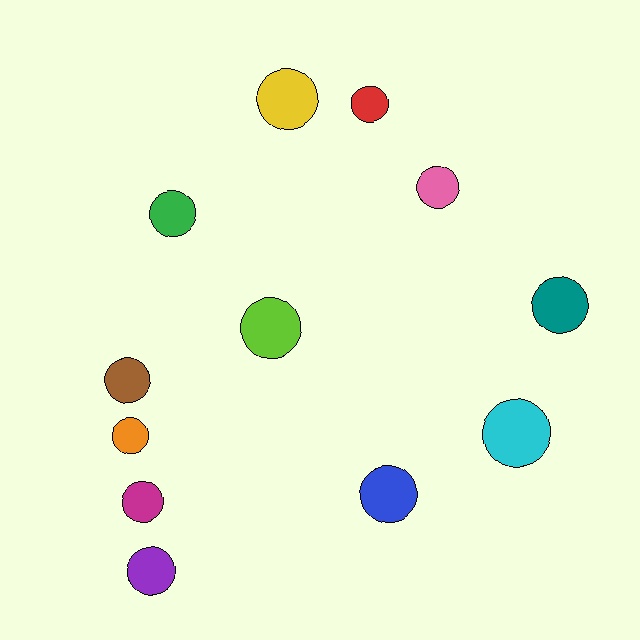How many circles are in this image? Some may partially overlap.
There are 12 circles.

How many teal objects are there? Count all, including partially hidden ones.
There is 1 teal object.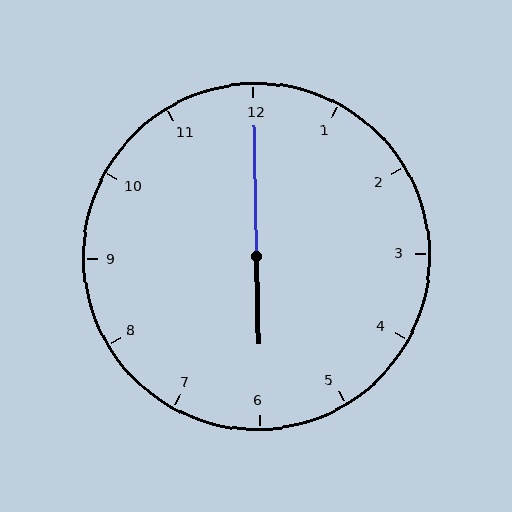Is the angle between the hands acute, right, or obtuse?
It is obtuse.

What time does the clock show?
6:00.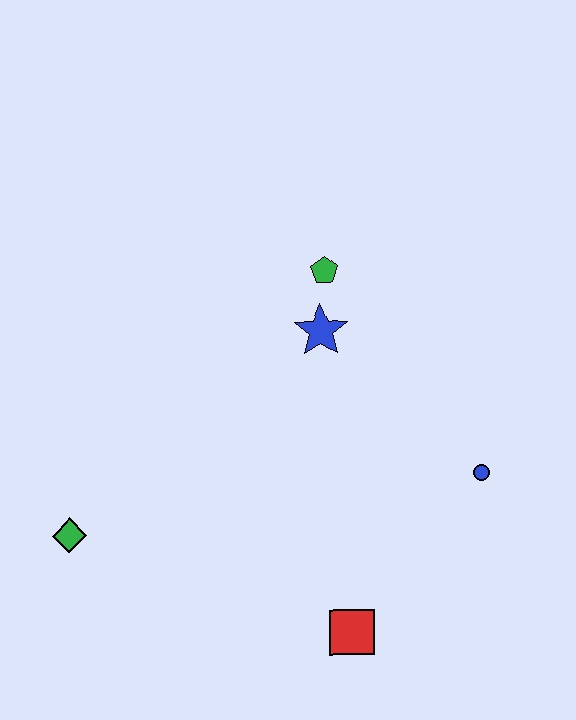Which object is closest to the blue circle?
The red square is closest to the blue circle.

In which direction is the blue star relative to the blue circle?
The blue star is to the left of the blue circle.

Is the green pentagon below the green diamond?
No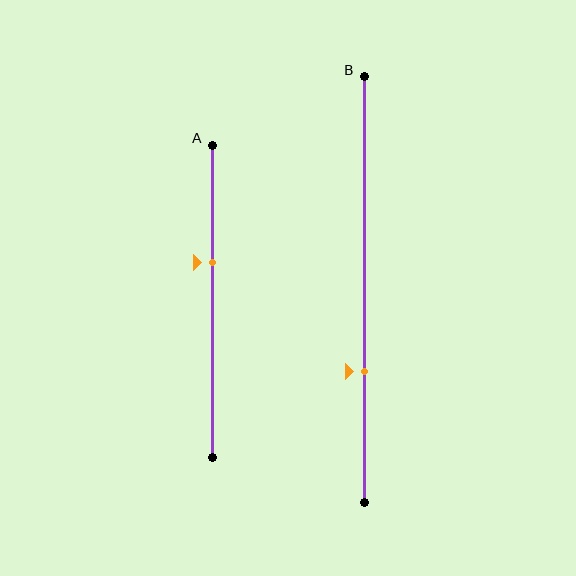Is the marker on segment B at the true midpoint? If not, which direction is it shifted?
No, the marker on segment B is shifted downward by about 19% of the segment length.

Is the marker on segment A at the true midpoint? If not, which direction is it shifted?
No, the marker on segment A is shifted upward by about 12% of the segment length.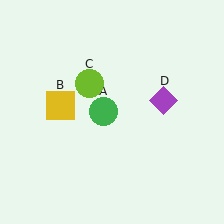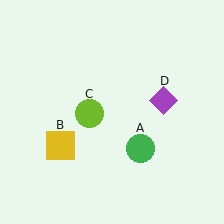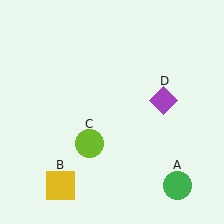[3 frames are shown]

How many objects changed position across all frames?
3 objects changed position: green circle (object A), yellow square (object B), lime circle (object C).